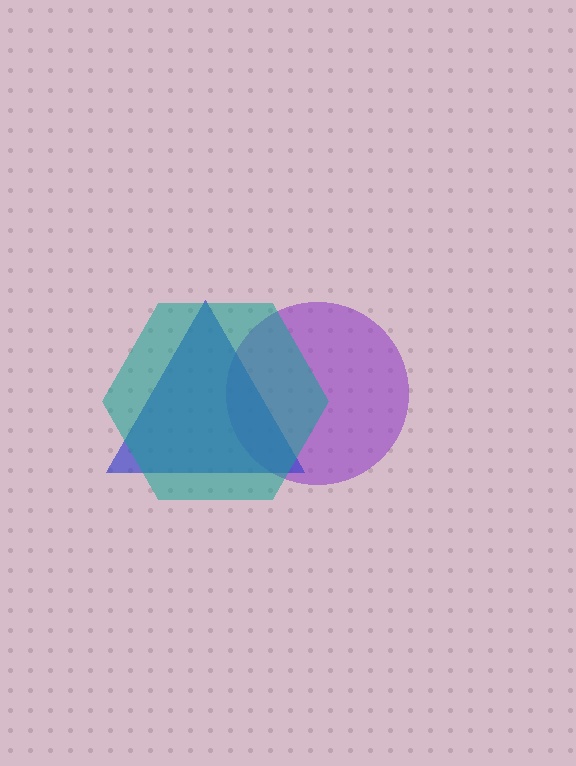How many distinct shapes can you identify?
There are 3 distinct shapes: a purple circle, a blue triangle, a teal hexagon.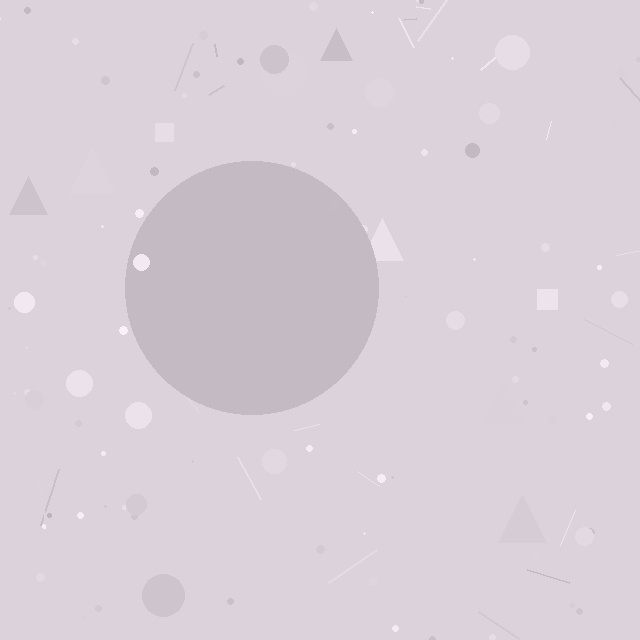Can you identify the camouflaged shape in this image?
The camouflaged shape is a circle.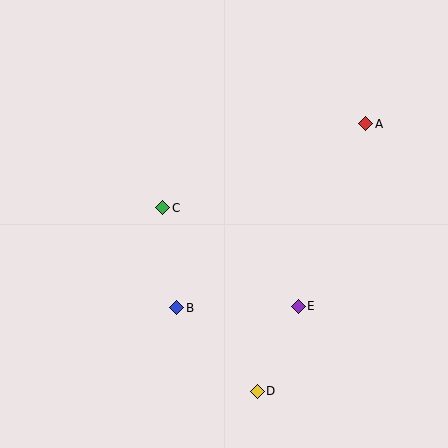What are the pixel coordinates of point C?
Point C is at (163, 208).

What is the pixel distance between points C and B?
The distance between C and B is 101 pixels.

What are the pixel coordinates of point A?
Point A is at (366, 124).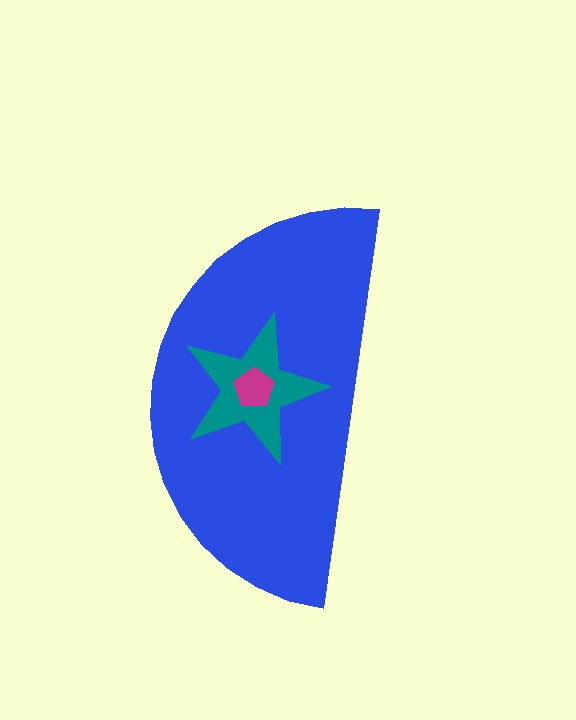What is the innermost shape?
The magenta pentagon.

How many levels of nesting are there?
3.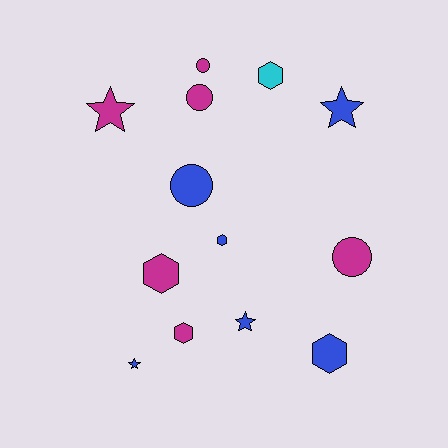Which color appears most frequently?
Blue, with 6 objects.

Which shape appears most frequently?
Hexagon, with 5 objects.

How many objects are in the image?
There are 13 objects.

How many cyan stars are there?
There are no cyan stars.